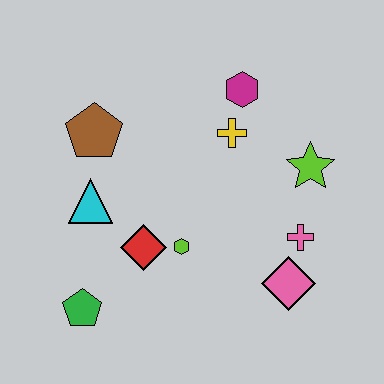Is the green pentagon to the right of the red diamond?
No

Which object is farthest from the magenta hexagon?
The green pentagon is farthest from the magenta hexagon.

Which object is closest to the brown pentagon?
The cyan triangle is closest to the brown pentagon.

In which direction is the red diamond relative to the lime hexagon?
The red diamond is to the left of the lime hexagon.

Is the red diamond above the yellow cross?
No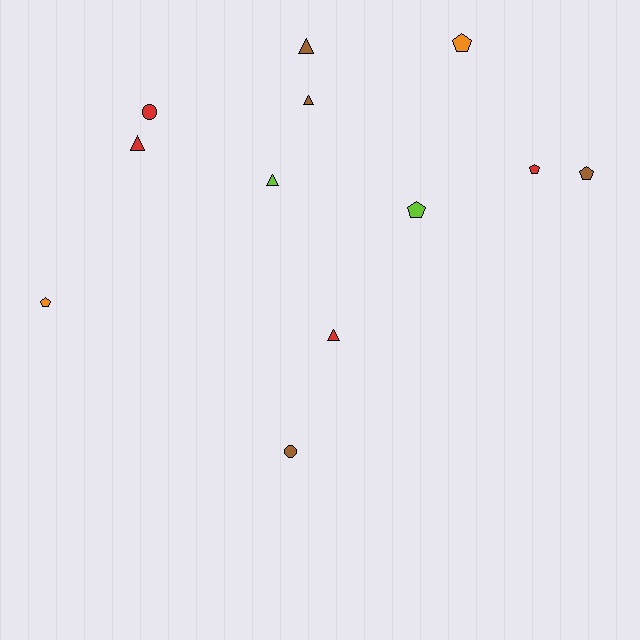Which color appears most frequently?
Red, with 4 objects.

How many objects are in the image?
There are 12 objects.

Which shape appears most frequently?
Pentagon, with 5 objects.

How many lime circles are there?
There are no lime circles.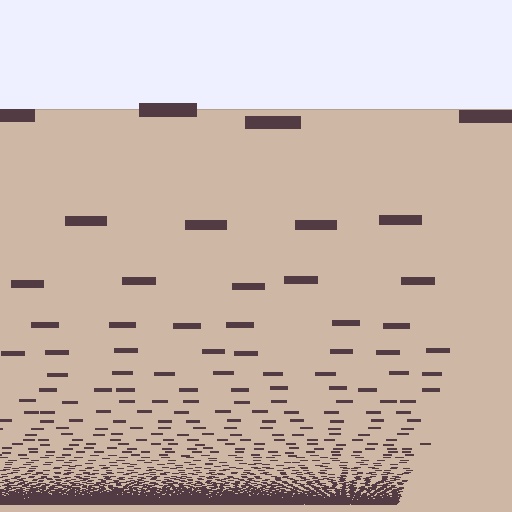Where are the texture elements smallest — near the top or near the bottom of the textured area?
Near the bottom.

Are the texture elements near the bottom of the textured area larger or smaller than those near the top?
Smaller. The gradient is inverted — elements near the bottom are smaller and denser.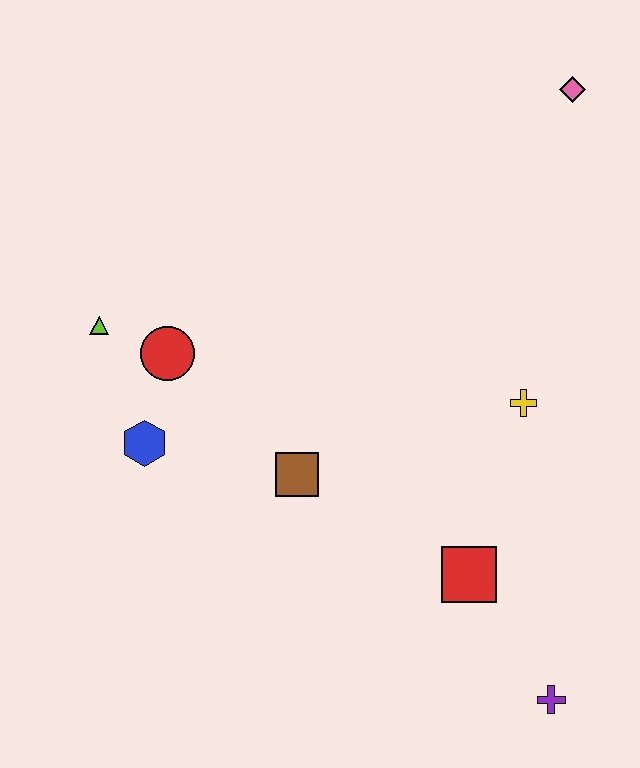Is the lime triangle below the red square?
No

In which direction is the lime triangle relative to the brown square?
The lime triangle is to the left of the brown square.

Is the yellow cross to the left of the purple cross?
Yes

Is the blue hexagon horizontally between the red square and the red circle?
No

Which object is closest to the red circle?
The lime triangle is closest to the red circle.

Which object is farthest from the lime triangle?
The purple cross is farthest from the lime triangle.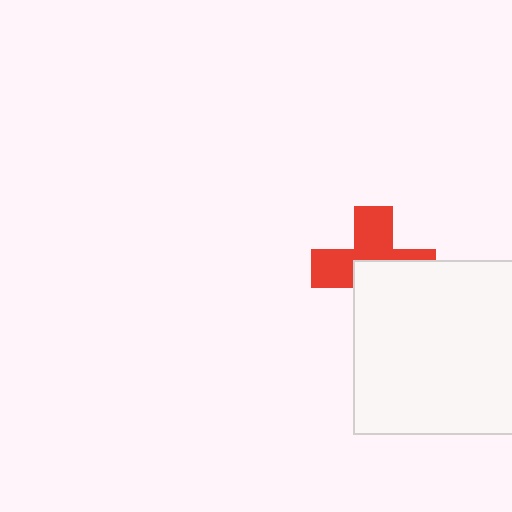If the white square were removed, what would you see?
You would see the complete red cross.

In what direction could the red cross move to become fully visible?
The red cross could move toward the upper-left. That would shift it out from behind the white square entirely.